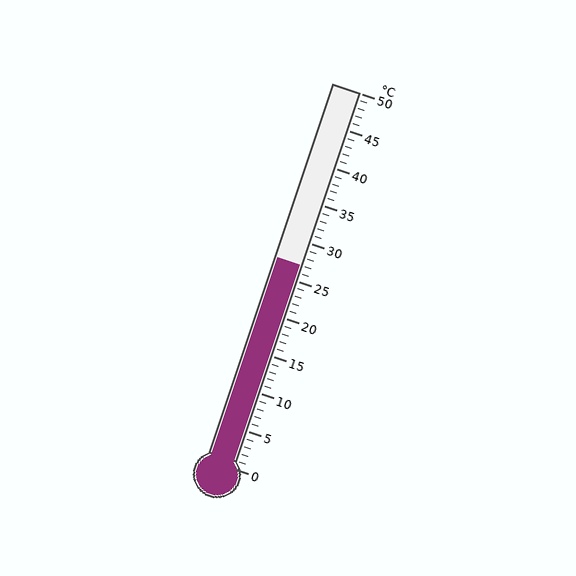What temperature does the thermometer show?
The thermometer shows approximately 27°C.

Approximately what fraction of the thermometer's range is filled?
The thermometer is filled to approximately 55% of its range.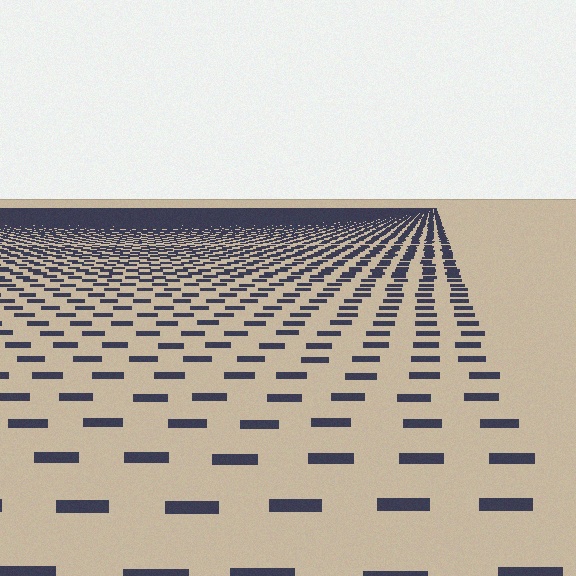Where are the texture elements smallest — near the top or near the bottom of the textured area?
Near the top.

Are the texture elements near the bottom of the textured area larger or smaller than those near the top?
Larger. Near the bottom, elements are closer to the viewer and appear at a bigger on-screen size.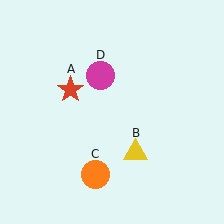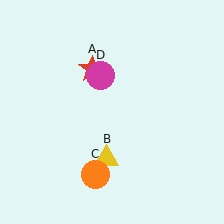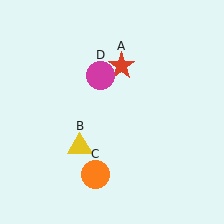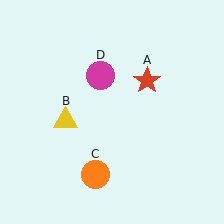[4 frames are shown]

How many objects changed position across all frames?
2 objects changed position: red star (object A), yellow triangle (object B).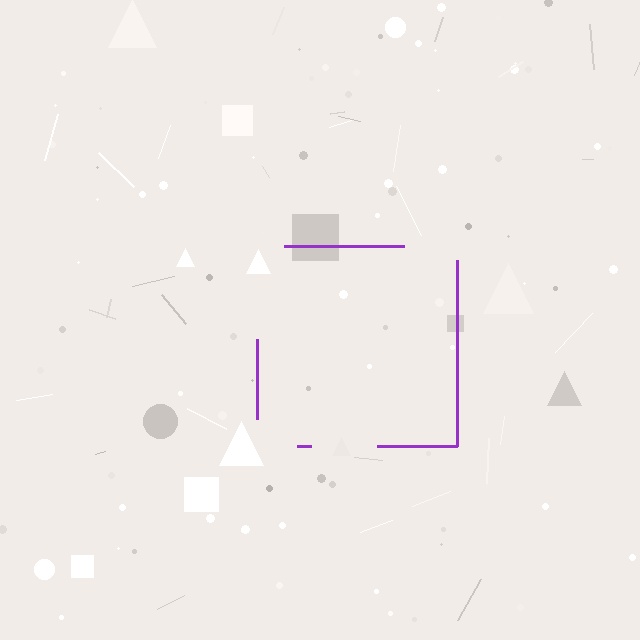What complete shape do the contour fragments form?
The contour fragments form a square.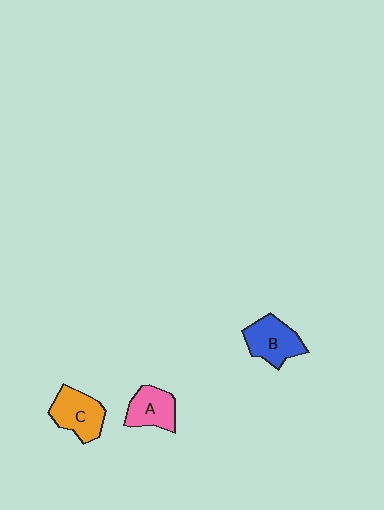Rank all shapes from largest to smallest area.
From largest to smallest: C (orange), B (blue), A (pink).